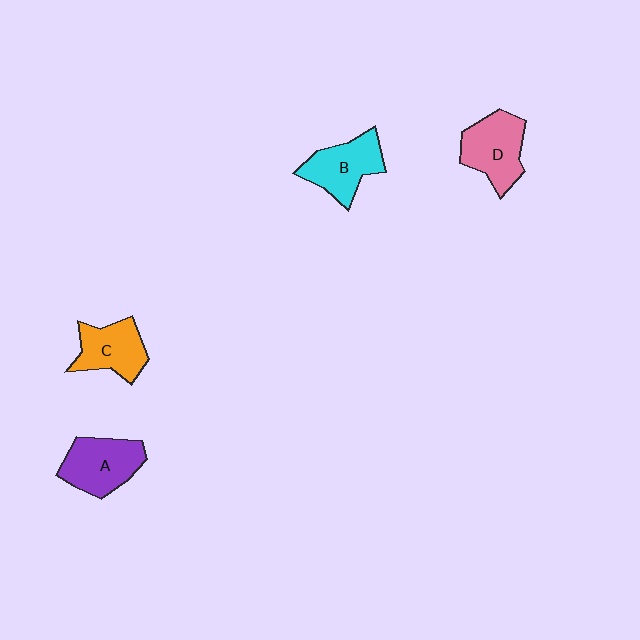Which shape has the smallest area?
Shape C (orange).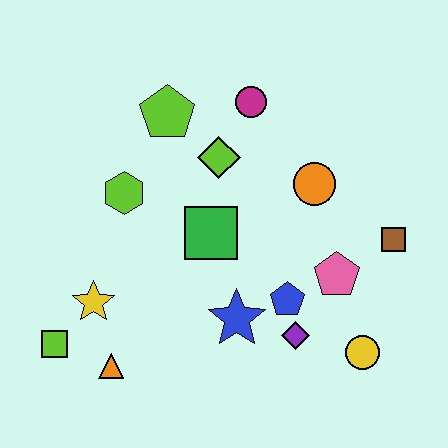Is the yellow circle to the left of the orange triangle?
No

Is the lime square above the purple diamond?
No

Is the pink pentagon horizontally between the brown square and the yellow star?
Yes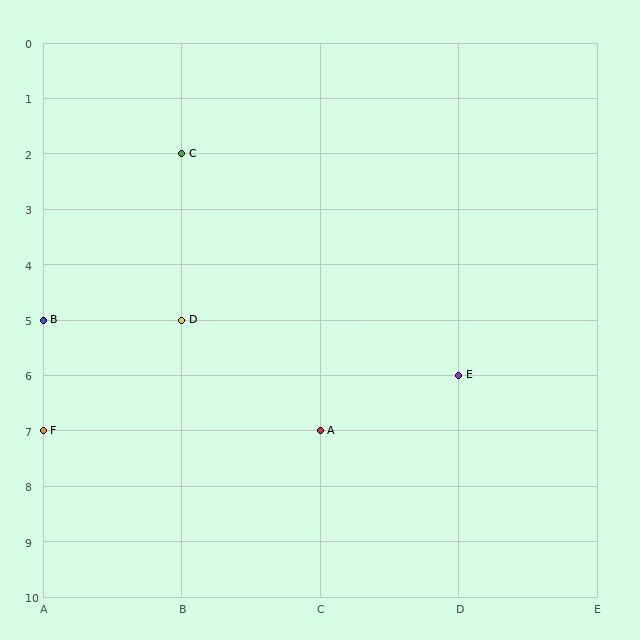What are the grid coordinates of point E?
Point E is at grid coordinates (D, 6).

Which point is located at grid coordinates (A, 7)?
Point F is at (A, 7).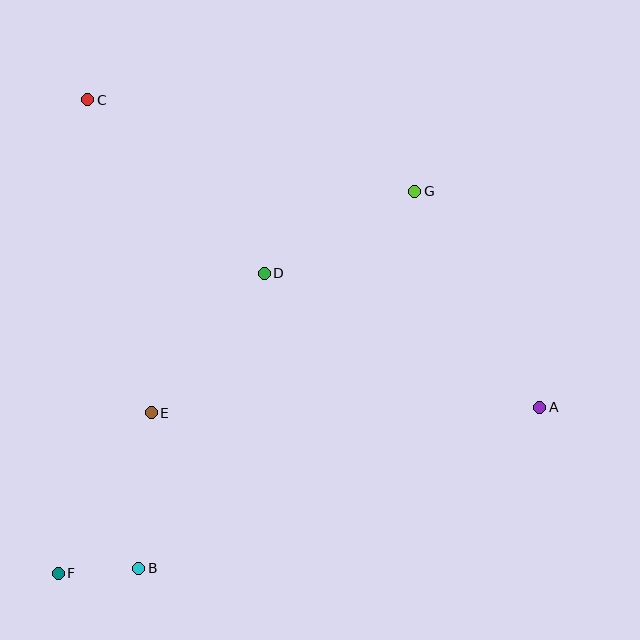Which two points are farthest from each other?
Points A and C are farthest from each other.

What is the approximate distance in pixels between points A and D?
The distance between A and D is approximately 306 pixels.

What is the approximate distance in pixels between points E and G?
The distance between E and G is approximately 344 pixels.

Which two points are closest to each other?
Points B and F are closest to each other.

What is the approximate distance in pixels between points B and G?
The distance between B and G is approximately 467 pixels.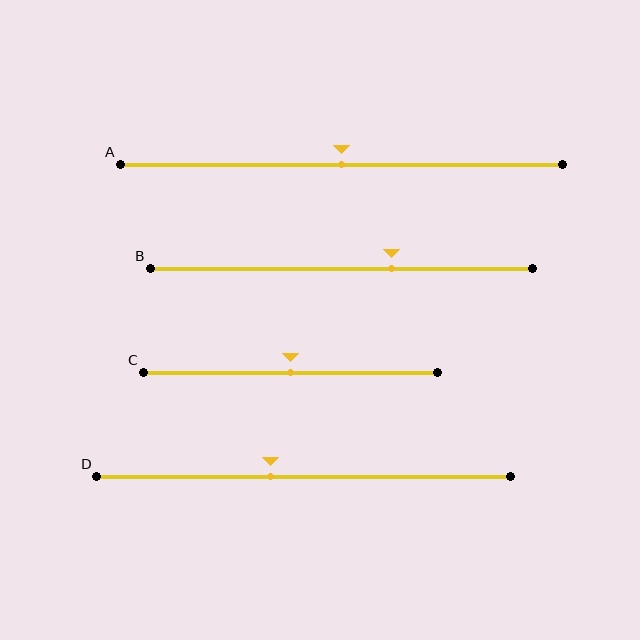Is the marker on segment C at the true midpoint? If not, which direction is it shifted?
Yes, the marker on segment C is at the true midpoint.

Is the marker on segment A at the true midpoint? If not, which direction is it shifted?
Yes, the marker on segment A is at the true midpoint.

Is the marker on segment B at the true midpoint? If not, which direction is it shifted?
No, the marker on segment B is shifted to the right by about 13% of the segment length.